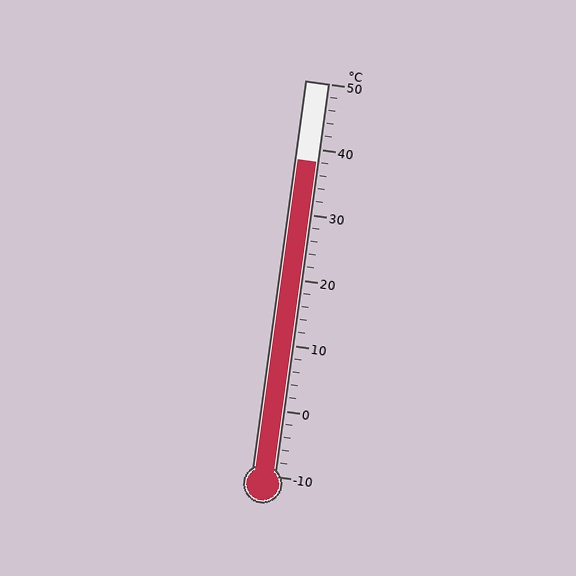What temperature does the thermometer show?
The thermometer shows approximately 38°C.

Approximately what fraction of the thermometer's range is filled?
The thermometer is filled to approximately 80% of its range.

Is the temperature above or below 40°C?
The temperature is below 40°C.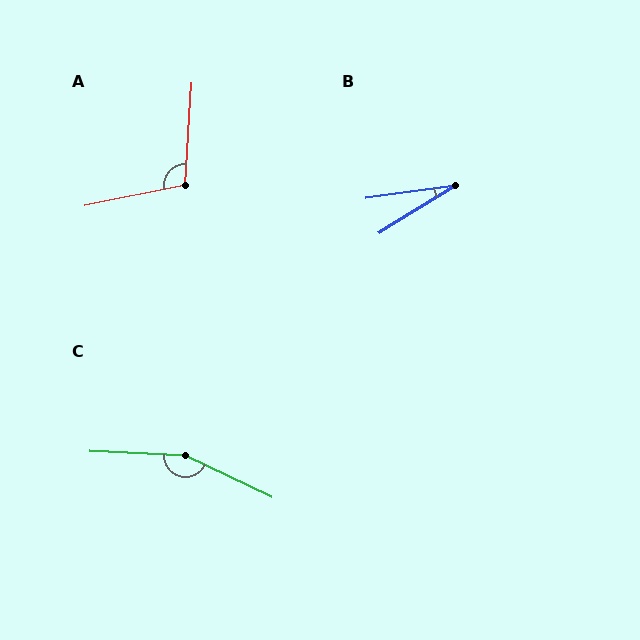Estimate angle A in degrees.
Approximately 105 degrees.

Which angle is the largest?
C, at approximately 157 degrees.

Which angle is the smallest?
B, at approximately 23 degrees.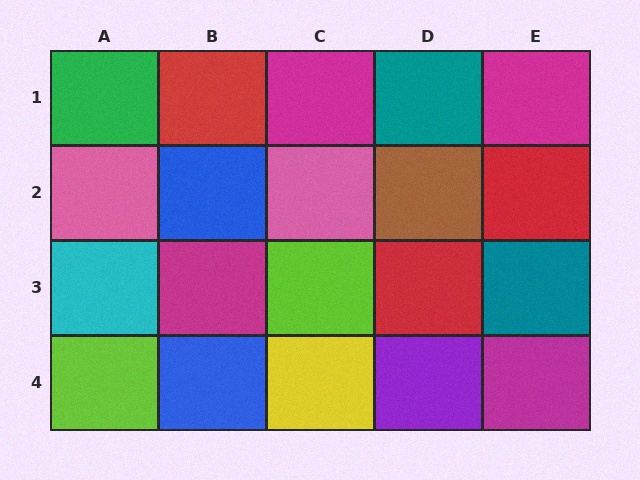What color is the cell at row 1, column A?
Green.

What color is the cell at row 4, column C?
Yellow.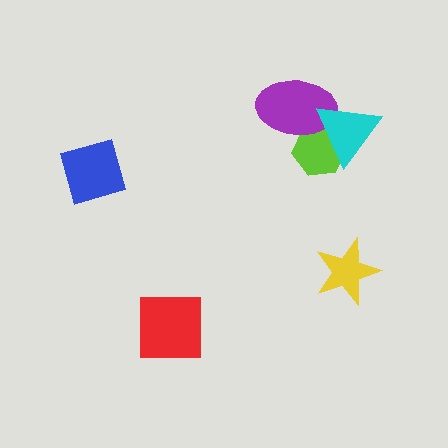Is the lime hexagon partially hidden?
Yes, it is partially covered by another shape.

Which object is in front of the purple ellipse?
The cyan triangle is in front of the purple ellipse.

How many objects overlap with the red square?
0 objects overlap with the red square.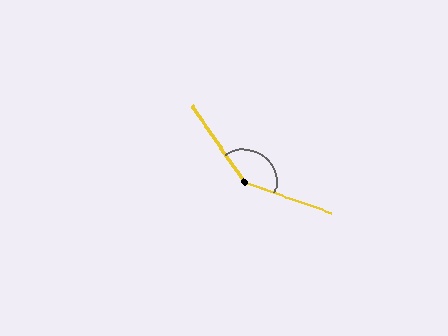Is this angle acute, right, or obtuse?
It is obtuse.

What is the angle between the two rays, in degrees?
Approximately 144 degrees.